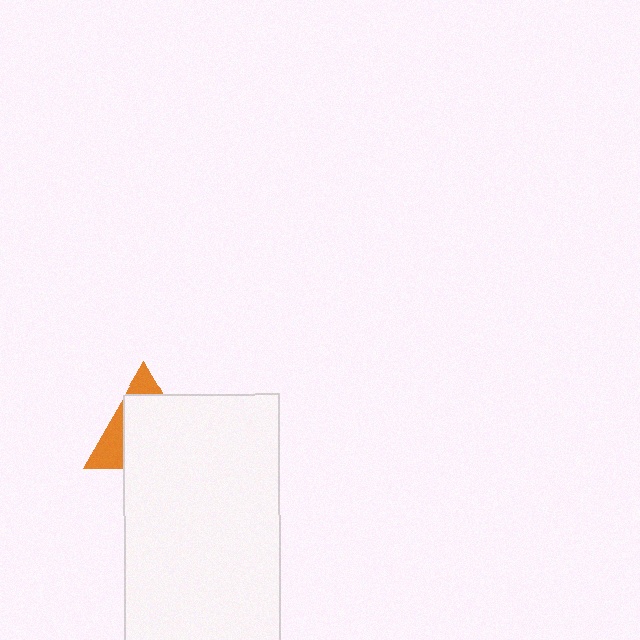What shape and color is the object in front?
The object in front is a white rectangle.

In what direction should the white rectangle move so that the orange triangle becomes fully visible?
The white rectangle should move toward the lower-right. That is the shortest direction to clear the overlap and leave the orange triangle fully visible.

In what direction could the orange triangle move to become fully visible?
The orange triangle could move toward the upper-left. That would shift it out from behind the white rectangle entirely.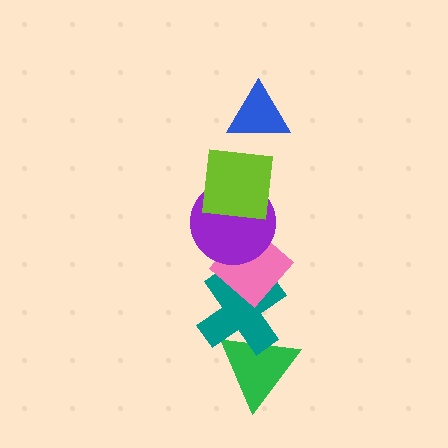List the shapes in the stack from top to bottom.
From top to bottom: the blue triangle, the lime square, the purple circle, the pink diamond, the teal cross, the green triangle.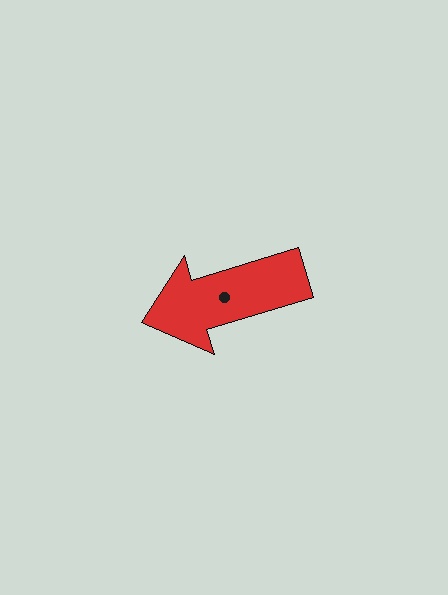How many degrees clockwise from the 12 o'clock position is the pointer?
Approximately 253 degrees.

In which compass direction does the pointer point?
West.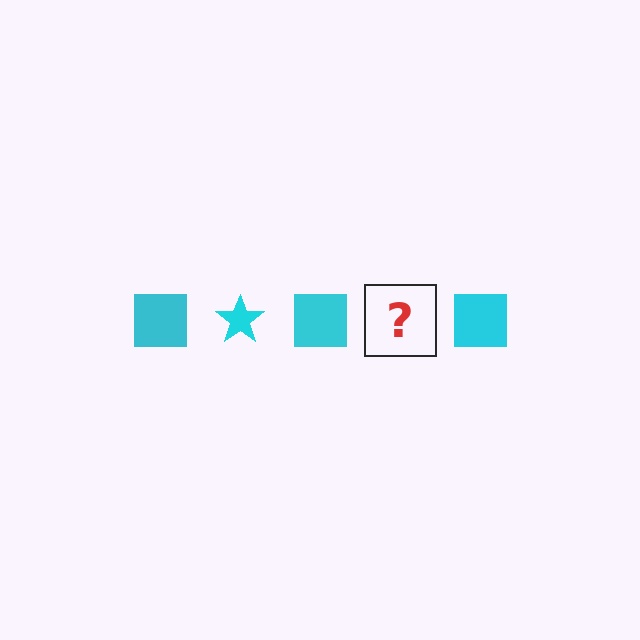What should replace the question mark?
The question mark should be replaced with a cyan star.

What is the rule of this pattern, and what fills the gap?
The rule is that the pattern cycles through square, star shapes in cyan. The gap should be filled with a cyan star.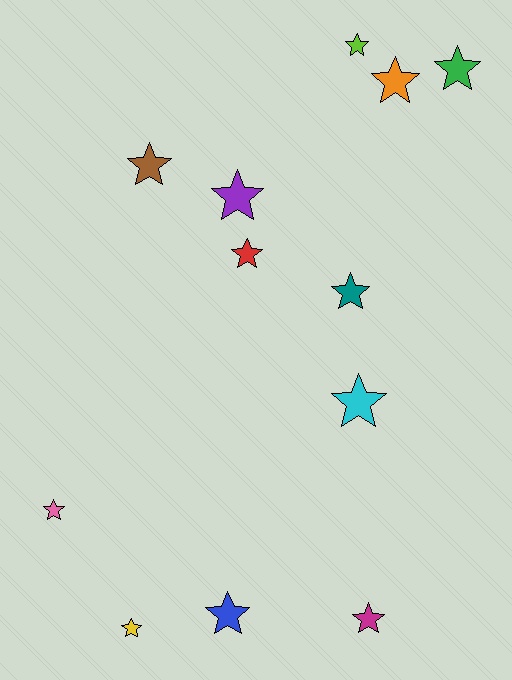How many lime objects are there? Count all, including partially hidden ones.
There is 1 lime object.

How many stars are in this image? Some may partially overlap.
There are 12 stars.